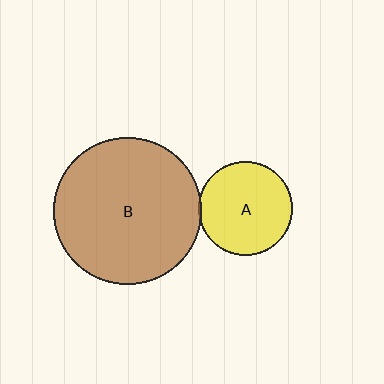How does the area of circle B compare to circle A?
Approximately 2.5 times.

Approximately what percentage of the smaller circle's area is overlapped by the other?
Approximately 5%.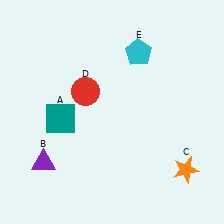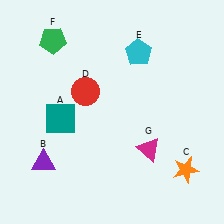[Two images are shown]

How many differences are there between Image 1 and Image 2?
There are 2 differences between the two images.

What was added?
A green pentagon (F), a magenta triangle (G) were added in Image 2.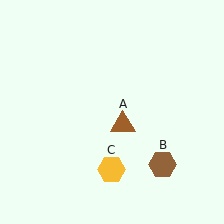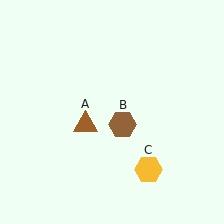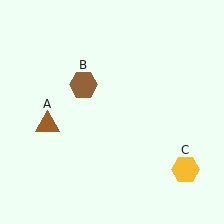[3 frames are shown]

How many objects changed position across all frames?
3 objects changed position: brown triangle (object A), brown hexagon (object B), yellow hexagon (object C).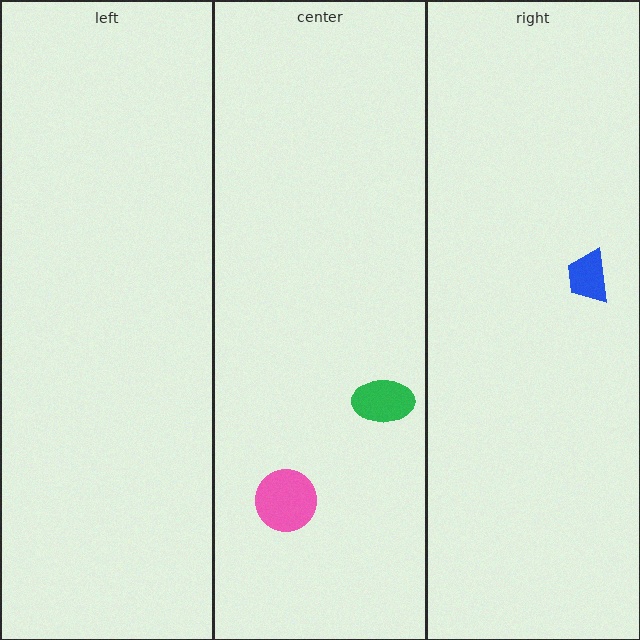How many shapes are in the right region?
1.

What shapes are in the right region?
The blue trapezoid.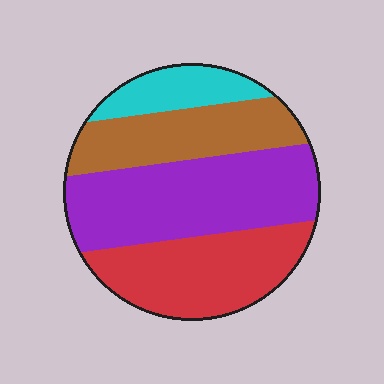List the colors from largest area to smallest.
From largest to smallest: purple, red, brown, cyan.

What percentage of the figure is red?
Red takes up between a sixth and a third of the figure.